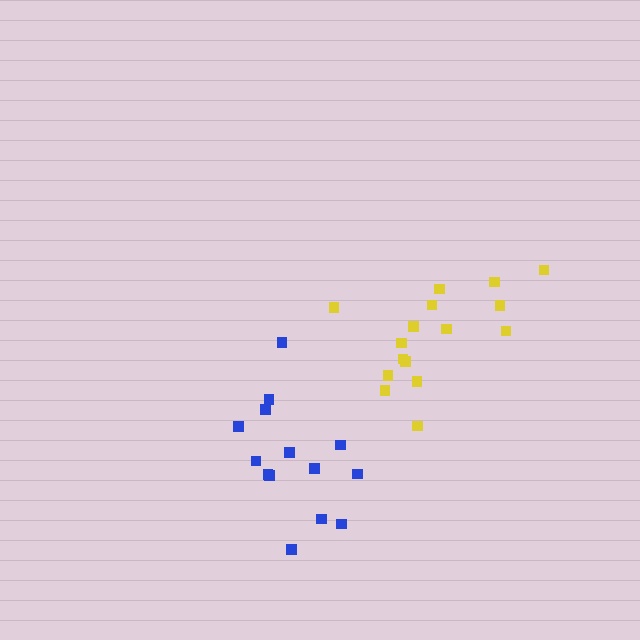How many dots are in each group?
Group 1: 16 dots, Group 2: 14 dots (30 total).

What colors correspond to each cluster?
The clusters are colored: yellow, blue.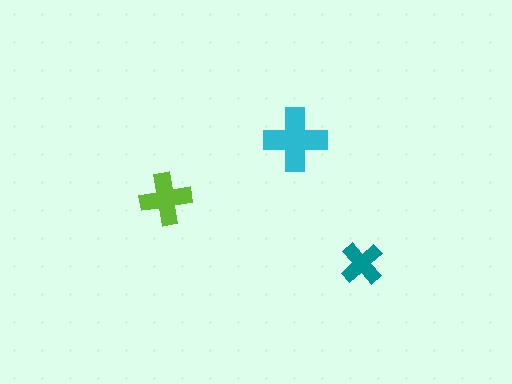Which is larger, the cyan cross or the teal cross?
The cyan one.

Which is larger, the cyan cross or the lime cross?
The cyan one.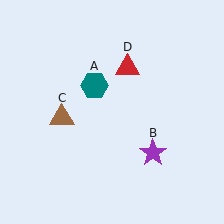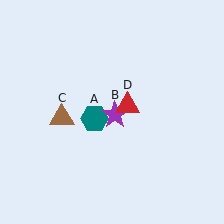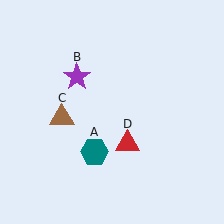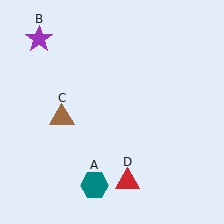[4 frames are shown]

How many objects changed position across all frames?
3 objects changed position: teal hexagon (object A), purple star (object B), red triangle (object D).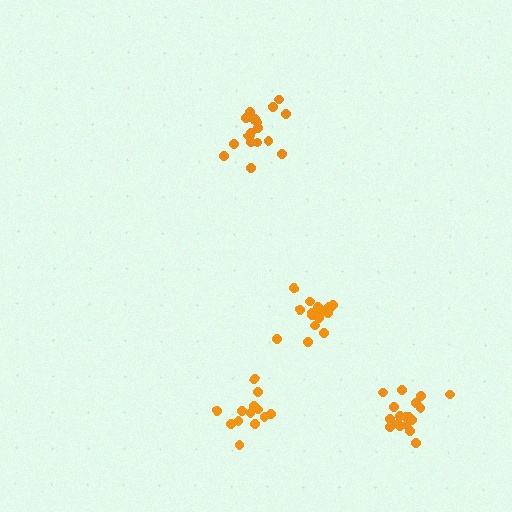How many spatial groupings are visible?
There are 4 spatial groupings.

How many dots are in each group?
Group 1: 18 dots, Group 2: 20 dots, Group 3: 18 dots, Group 4: 14 dots (70 total).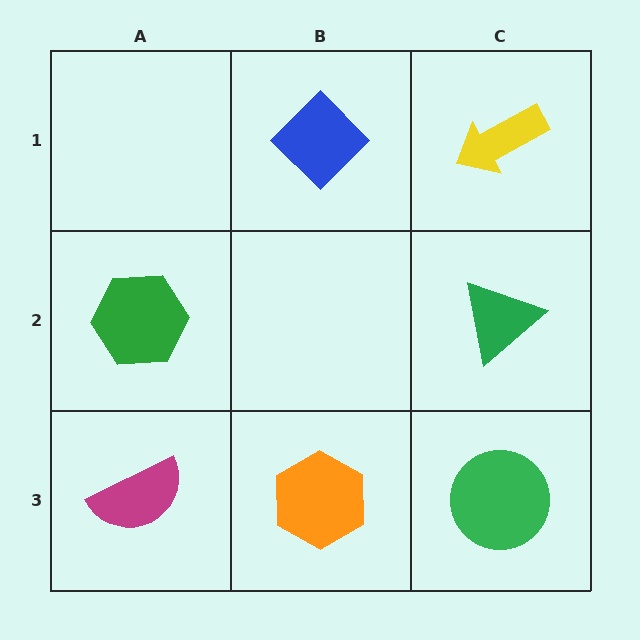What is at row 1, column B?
A blue diamond.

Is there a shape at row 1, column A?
No, that cell is empty.